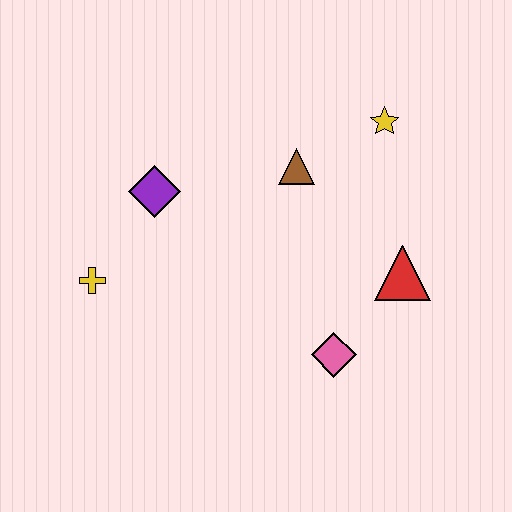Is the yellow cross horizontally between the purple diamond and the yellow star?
No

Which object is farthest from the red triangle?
The yellow cross is farthest from the red triangle.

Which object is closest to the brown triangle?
The yellow star is closest to the brown triangle.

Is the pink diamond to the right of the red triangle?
No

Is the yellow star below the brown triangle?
No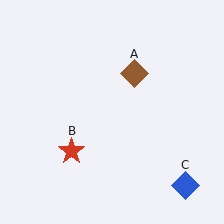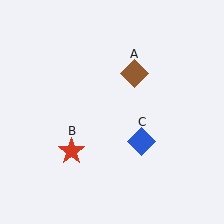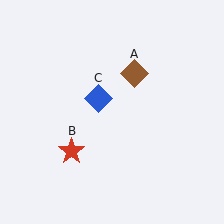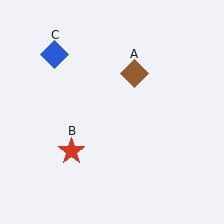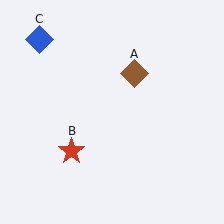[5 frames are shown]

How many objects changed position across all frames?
1 object changed position: blue diamond (object C).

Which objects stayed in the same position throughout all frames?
Brown diamond (object A) and red star (object B) remained stationary.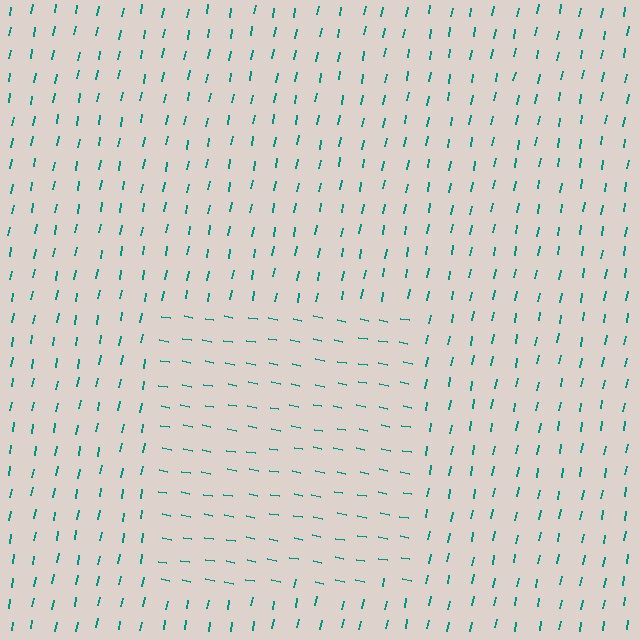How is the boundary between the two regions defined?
The boundary is defined purely by a change in line orientation (approximately 89 degrees difference). All lines are the same color and thickness.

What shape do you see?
I see a rectangle.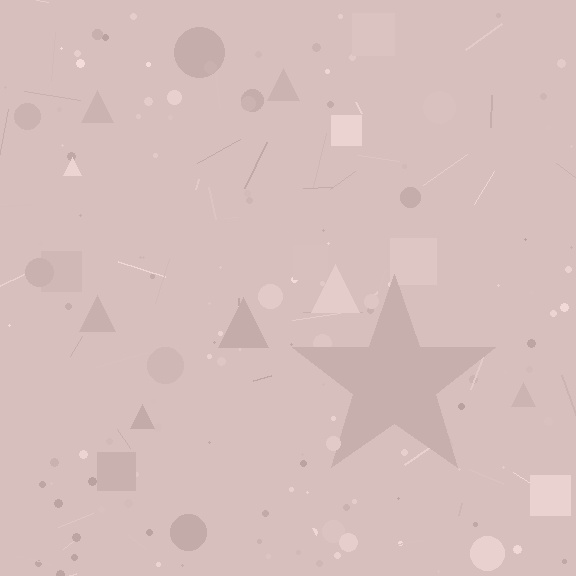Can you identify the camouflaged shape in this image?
The camouflaged shape is a star.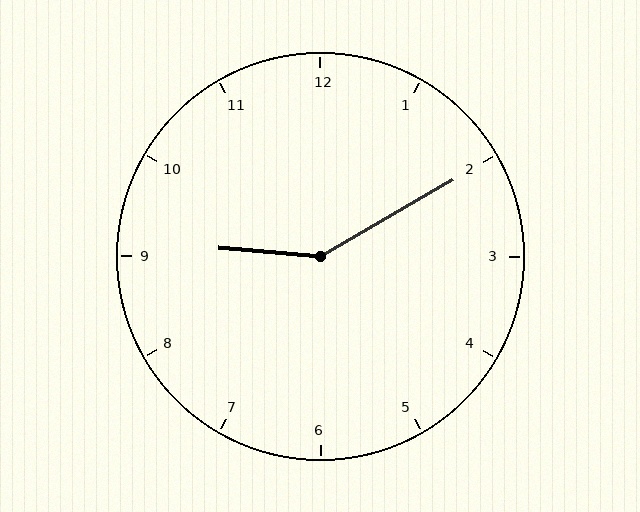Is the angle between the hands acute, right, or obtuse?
It is obtuse.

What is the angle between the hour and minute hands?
Approximately 145 degrees.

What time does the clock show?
9:10.